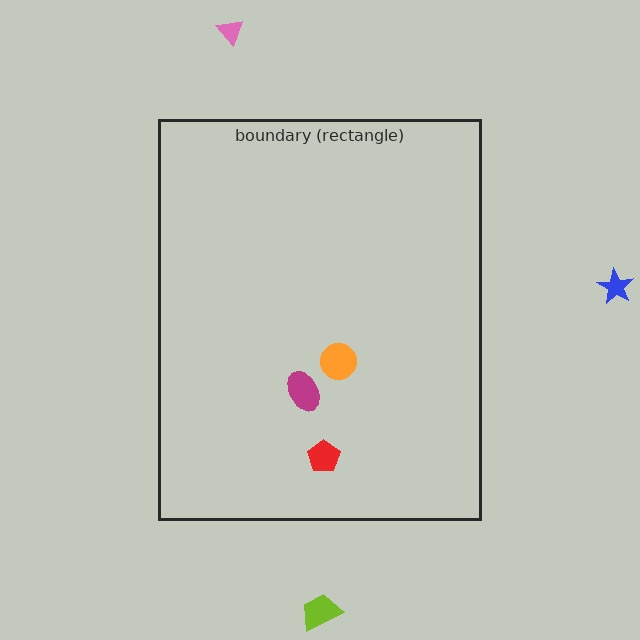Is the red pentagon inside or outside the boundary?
Inside.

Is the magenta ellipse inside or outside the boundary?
Inside.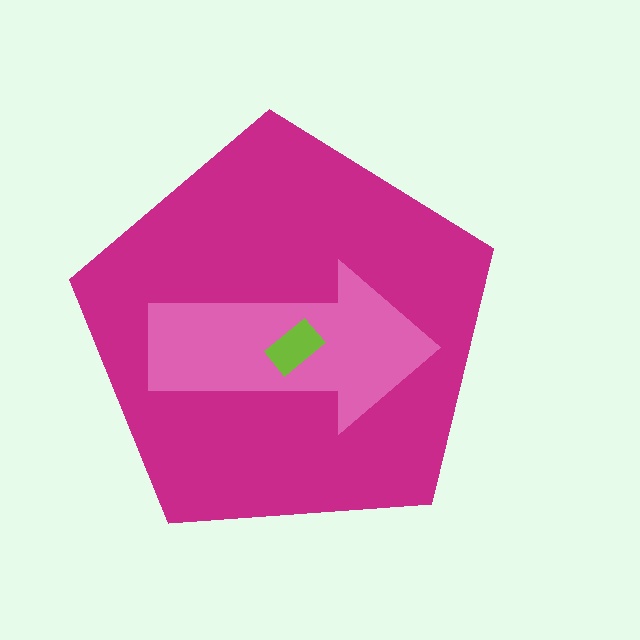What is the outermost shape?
The magenta pentagon.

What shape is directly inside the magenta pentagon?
The pink arrow.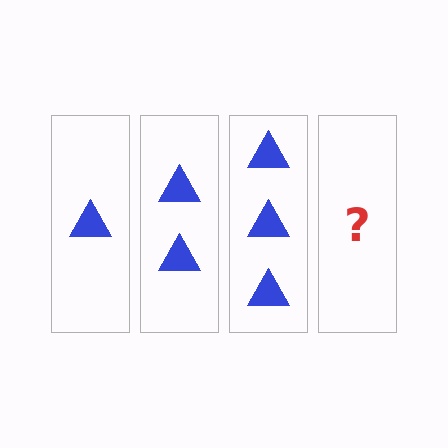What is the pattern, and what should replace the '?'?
The pattern is that each step adds one more triangle. The '?' should be 4 triangles.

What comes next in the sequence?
The next element should be 4 triangles.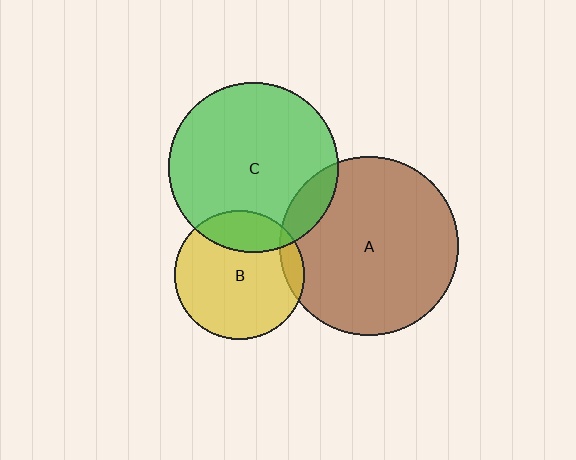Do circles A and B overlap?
Yes.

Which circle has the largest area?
Circle A (brown).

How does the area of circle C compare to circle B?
Approximately 1.7 times.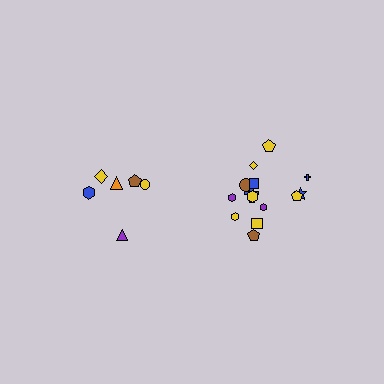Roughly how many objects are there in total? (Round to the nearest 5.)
Roughly 20 objects in total.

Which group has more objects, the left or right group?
The right group.